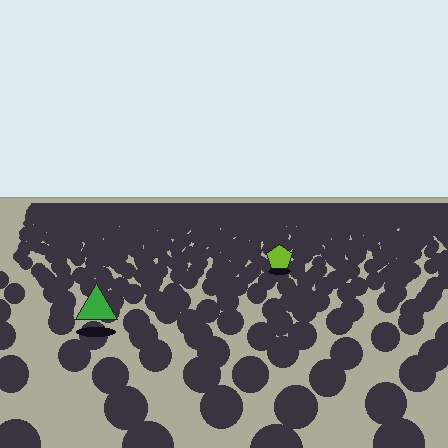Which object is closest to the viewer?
The green triangle is closest. The texture marks near it are larger and more spread out.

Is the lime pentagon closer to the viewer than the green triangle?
No. The green triangle is closer — you can tell from the texture gradient: the ground texture is coarser near it.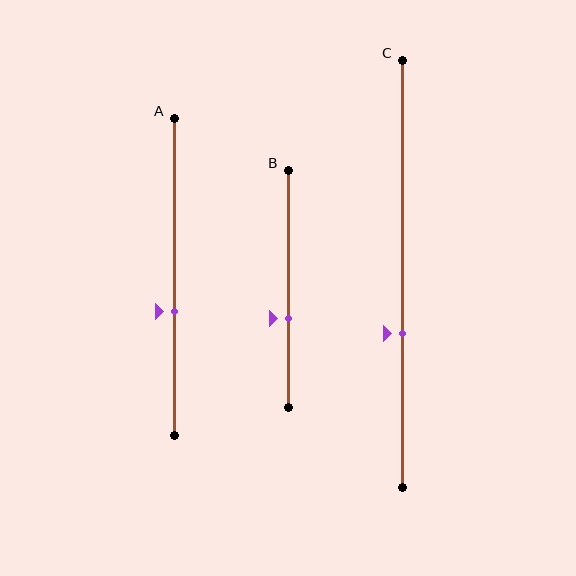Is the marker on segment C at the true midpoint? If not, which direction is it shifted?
No, the marker on segment C is shifted downward by about 14% of the segment length.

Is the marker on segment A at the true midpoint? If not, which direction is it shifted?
No, the marker on segment A is shifted downward by about 11% of the segment length.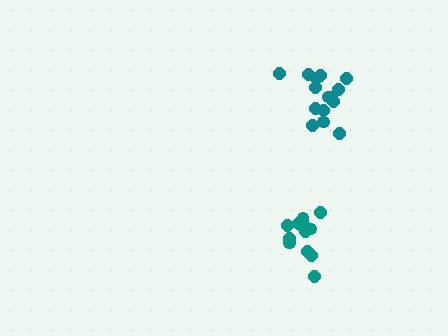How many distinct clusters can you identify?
There are 2 distinct clusters.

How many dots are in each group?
Group 1: 14 dots, Group 2: 15 dots (29 total).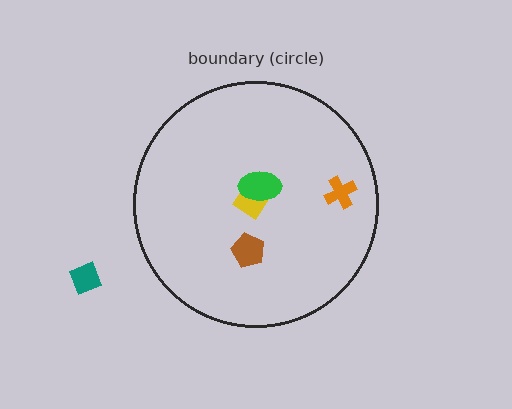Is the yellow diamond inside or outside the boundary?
Inside.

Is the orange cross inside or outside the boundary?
Inside.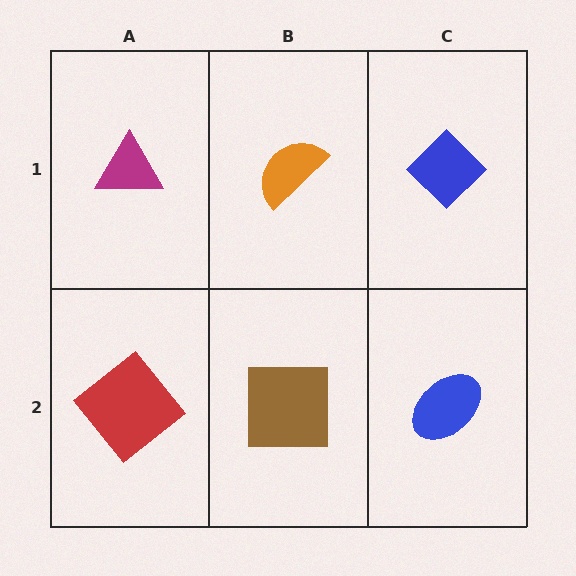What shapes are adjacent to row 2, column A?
A magenta triangle (row 1, column A), a brown square (row 2, column B).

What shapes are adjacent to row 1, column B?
A brown square (row 2, column B), a magenta triangle (row 1, column A), a blue diamond (row 1, column C).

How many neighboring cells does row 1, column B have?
3.